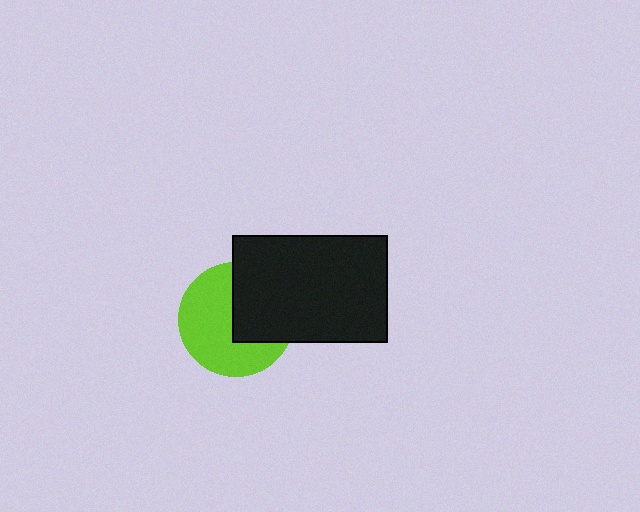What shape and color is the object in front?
The object in front is a black rectangle.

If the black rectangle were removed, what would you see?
You would see the complete lime circle.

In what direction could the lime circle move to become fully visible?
The lime circle could move left. That would shift it out from behind the black rectangle entirely.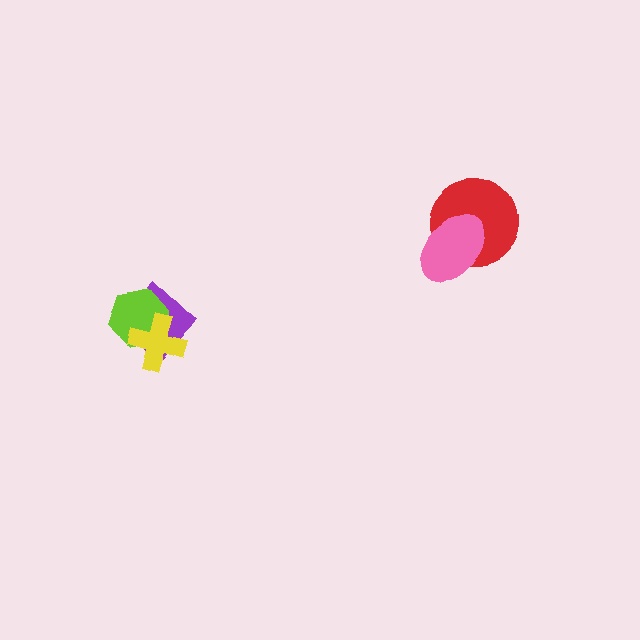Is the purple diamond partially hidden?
Yes, it is partially covered by another shape.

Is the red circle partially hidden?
Yes, it is partially covered by another shape.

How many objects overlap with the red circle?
1 object overlaps with the red circle.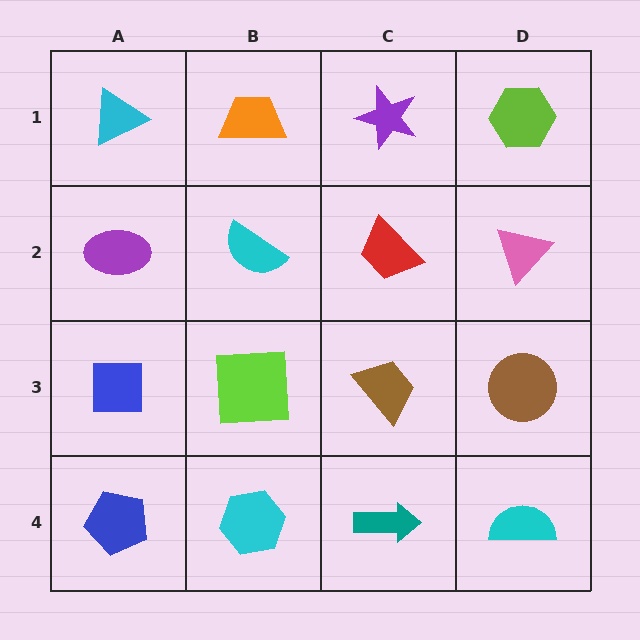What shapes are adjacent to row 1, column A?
A purple ellipse (row 2, column A), an orange trapezoid (row 1, column B).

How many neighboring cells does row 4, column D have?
2.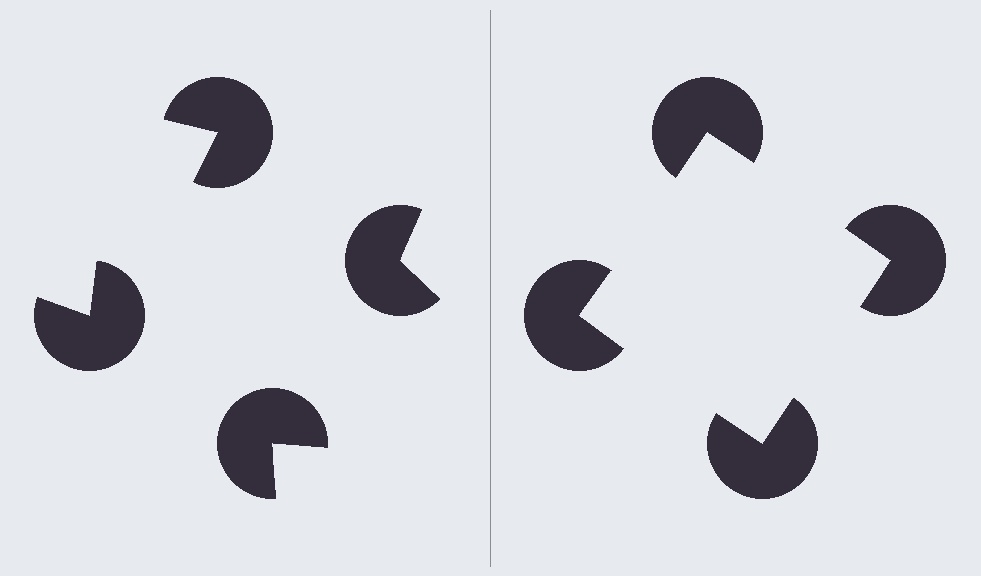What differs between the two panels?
The pac-man discs are positioned identically on both sides; only the wedge orientations differ. On the right they align to a square; on the left they are misaligned.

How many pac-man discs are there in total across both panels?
8 — 4 on each side.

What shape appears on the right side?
An illusory square.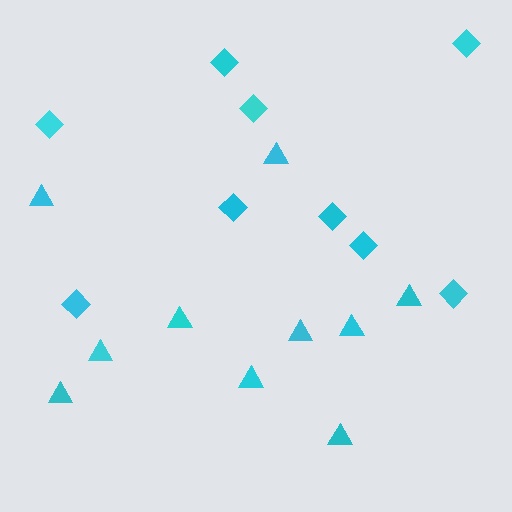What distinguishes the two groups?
There are 2 groups: one group of diamonds (9) and one group of triangles (10).